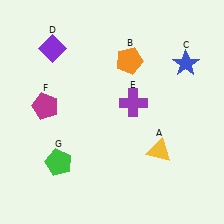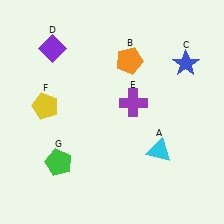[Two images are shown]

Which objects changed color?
A changed from yellow to cyan. F changed from magenta to yellow.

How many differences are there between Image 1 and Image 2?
There are 2 differences between the two images.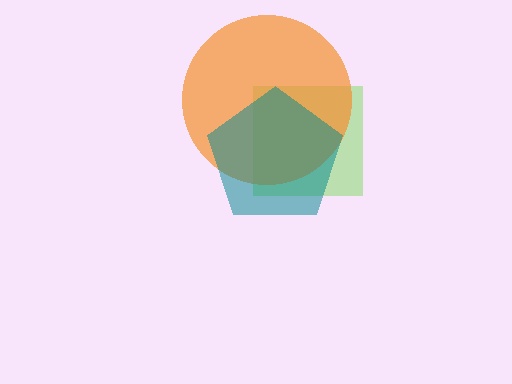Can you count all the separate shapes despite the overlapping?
Yes, there are 3 separate shapes.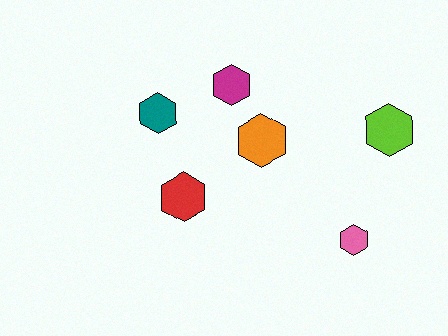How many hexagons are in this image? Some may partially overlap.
There are 6 hexagons.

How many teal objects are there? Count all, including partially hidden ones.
There is 1 teal object.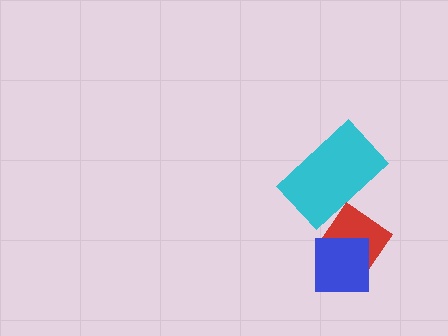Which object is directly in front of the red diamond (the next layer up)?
The blue square is directly in front of the red diamond.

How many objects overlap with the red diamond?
2 objects overlap with the red diamond.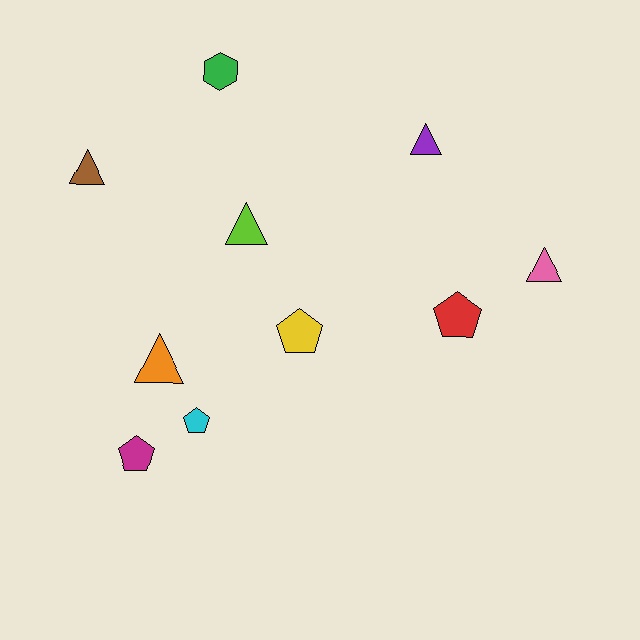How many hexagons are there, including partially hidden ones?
There is 1 hexagon.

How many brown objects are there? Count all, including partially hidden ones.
There is 1 brown object.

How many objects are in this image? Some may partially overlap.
There are 10 objects.